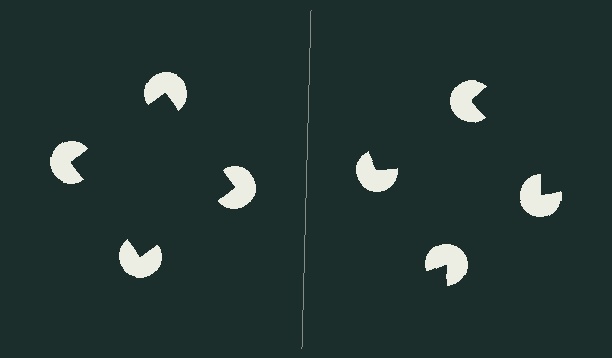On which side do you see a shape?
An illusory square appears on the left side. On the right side the wedge cuts are rotated, so no coherent shape forms.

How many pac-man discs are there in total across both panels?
8 — 4 on each side.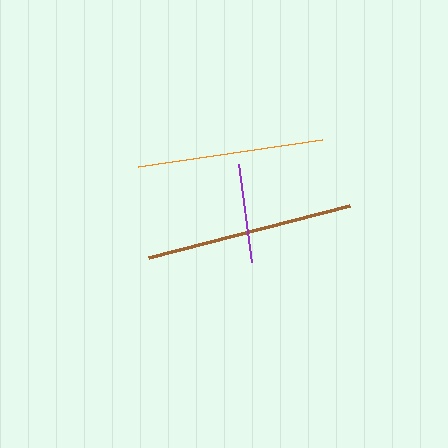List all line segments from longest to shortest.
From longest to shortest: brown, orange, purple.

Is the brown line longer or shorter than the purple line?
The brown line is longer than the purple line.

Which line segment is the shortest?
The purple line is the shortest at approximately 99 pixels.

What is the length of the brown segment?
The brown segment is approximately 207 pixels long.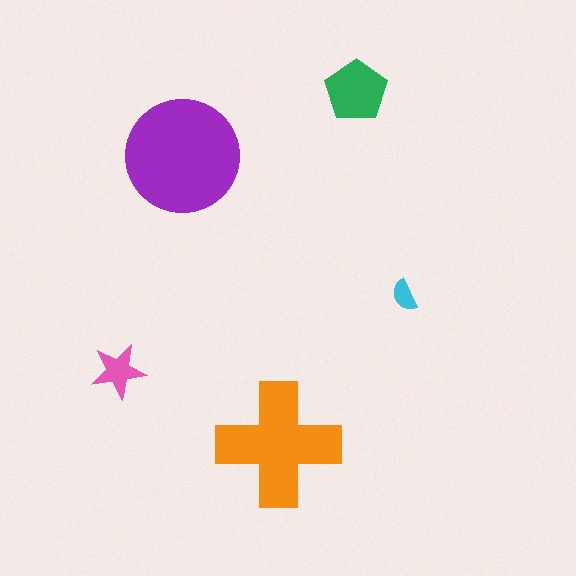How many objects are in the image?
There are 5 objects in the image.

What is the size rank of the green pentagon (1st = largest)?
3rd.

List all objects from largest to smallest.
The purple circle, the orange cross, the green pentagon, the pink star, the cyan semicircle.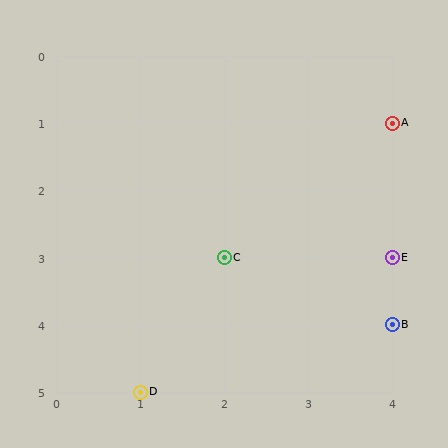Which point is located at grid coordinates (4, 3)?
Point E is at (4, 3).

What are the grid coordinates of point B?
Point B is at grid coordinates (4, 4).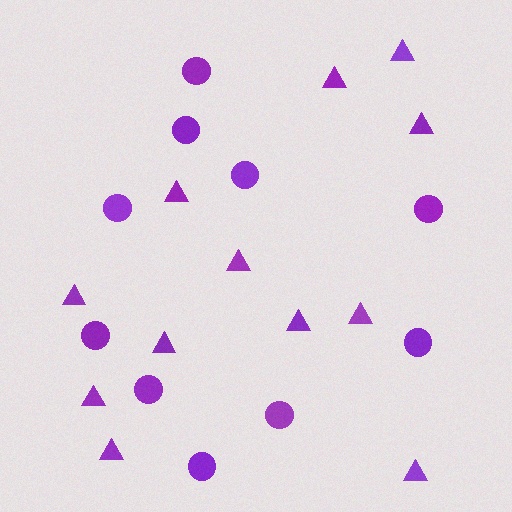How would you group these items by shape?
There are 2 groups: one group of triangles (12) and one group of circles (10).